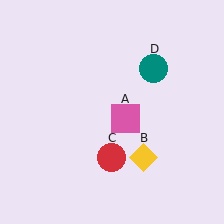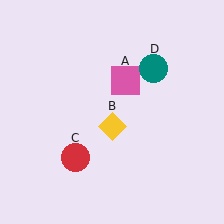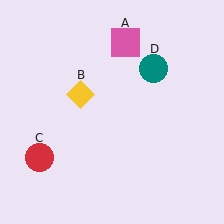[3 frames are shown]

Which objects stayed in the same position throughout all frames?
Teal circle (object D) remained stationary.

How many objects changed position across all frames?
3 objects changed position: pink square (object A), yellow diamond (object B), red circle (object C).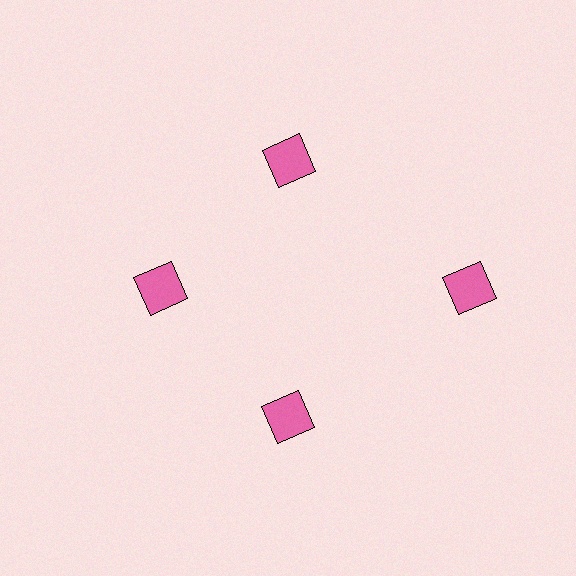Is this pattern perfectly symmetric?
No. The 4 pink squares are arranged in a ring, but one element near the 3 o'clock position is pushed outward from the center, breaking the 4-fold rotational symmetry.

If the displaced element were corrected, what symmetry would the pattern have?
It would have 4-fold rotational symmetry — the pattern would map onto itself every 90 degrees.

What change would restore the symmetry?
The symmetry would be restored by moving it inward, back onto the ring so that all 4 squares sit at equal angles and equal distance from the center.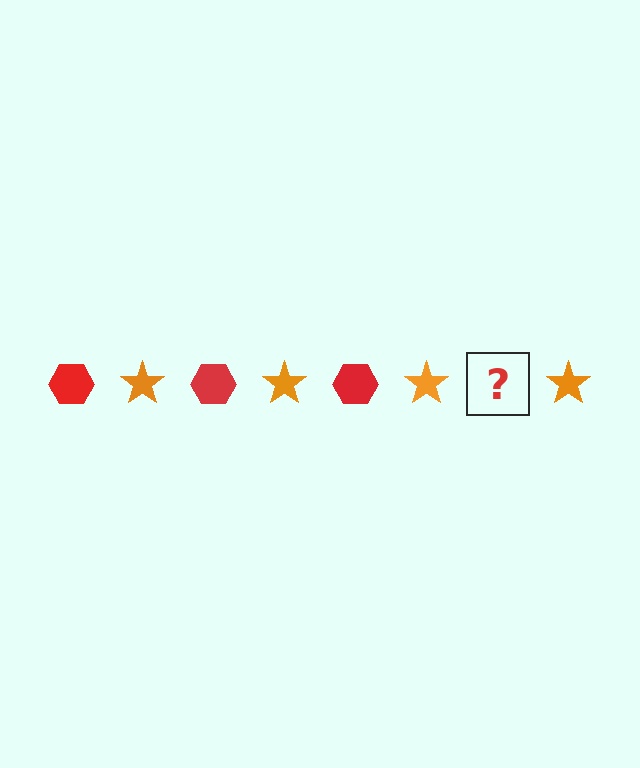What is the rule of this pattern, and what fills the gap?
The rule is that the pattern alternates between red hexagon and orange star. The gap should be filled with a red hexagon.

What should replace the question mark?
The question mark should be replaced with a red hexagon.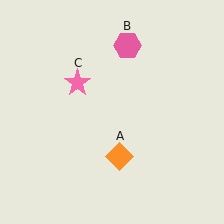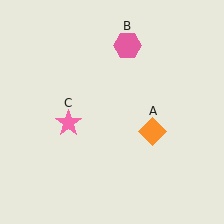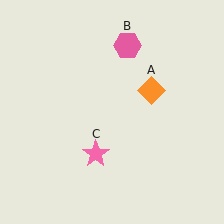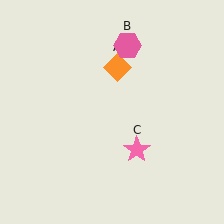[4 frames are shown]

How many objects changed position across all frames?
2 objects changed position: orange diamond (object A), pink star (object C).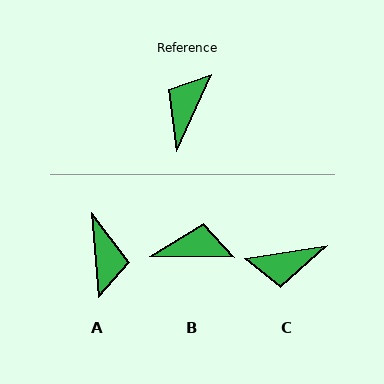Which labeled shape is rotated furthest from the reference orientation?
A, about 151 degrees away.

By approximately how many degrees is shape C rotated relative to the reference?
Approximately 124 degrees counter-clockwise.